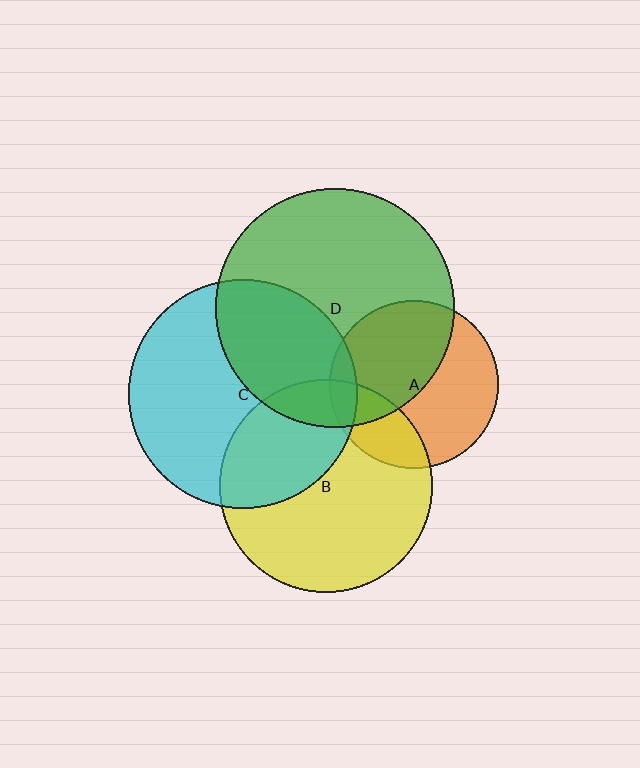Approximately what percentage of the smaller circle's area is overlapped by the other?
Approximately 15%.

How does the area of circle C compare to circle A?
Approximately 1.8 times.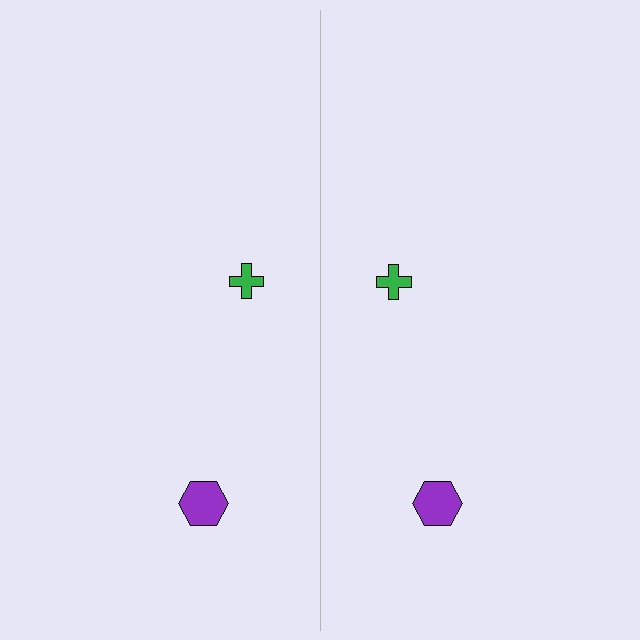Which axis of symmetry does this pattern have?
The pattern has a vertical axis of symmetry running through the center of the image.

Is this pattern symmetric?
Yes, this pattern has bilateral (reflection) symmetry.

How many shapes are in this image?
There are 4 shapes in this image.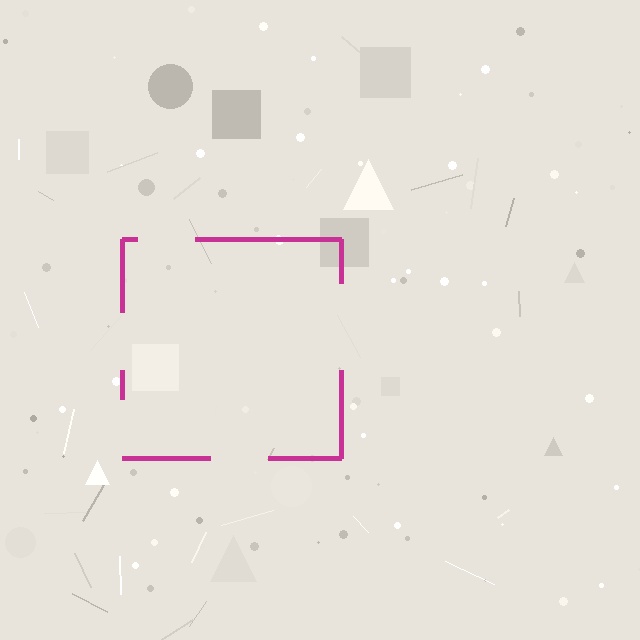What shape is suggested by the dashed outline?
The dashed outline suggests a square.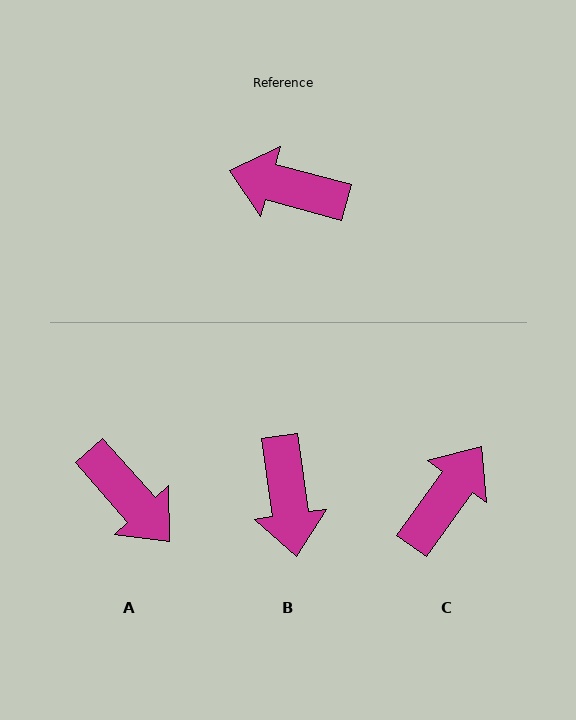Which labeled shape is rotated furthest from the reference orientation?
A, about 147 degrees away.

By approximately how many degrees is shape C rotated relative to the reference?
Approximately 110 degrees clockwise.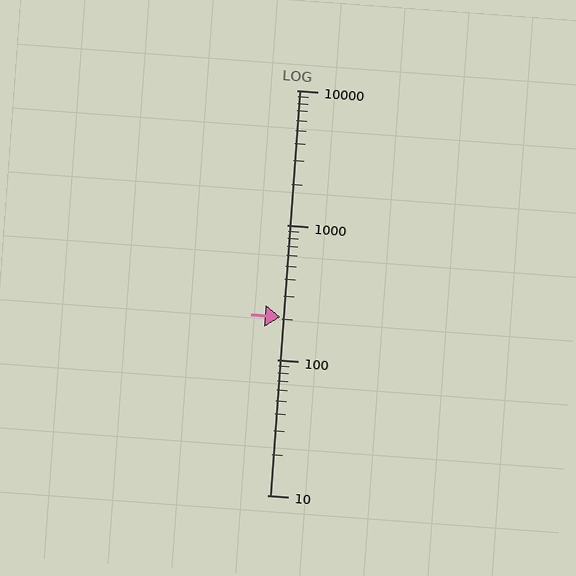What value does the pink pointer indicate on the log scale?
The pointer indicates approximately 210.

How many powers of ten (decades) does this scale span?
The scale spans 3 decades, from 10 to 10000.